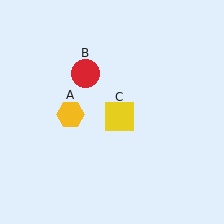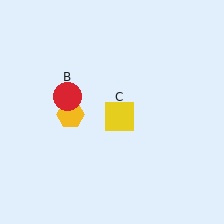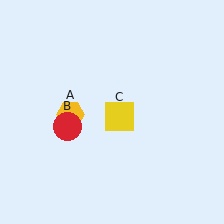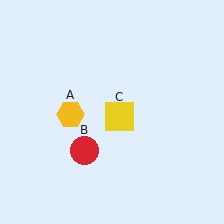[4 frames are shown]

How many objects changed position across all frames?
1 object changed position: red circle (object B).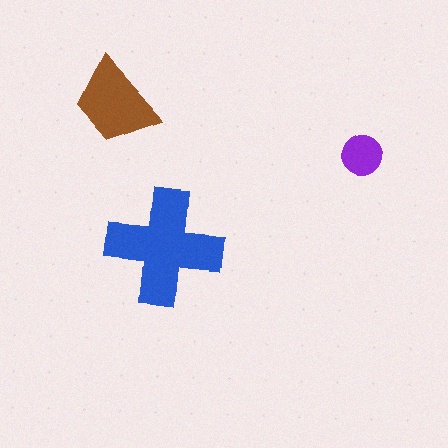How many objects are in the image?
There are 3 objects in the image.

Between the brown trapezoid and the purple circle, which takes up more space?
The brown trapezoid.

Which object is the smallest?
The purple circle.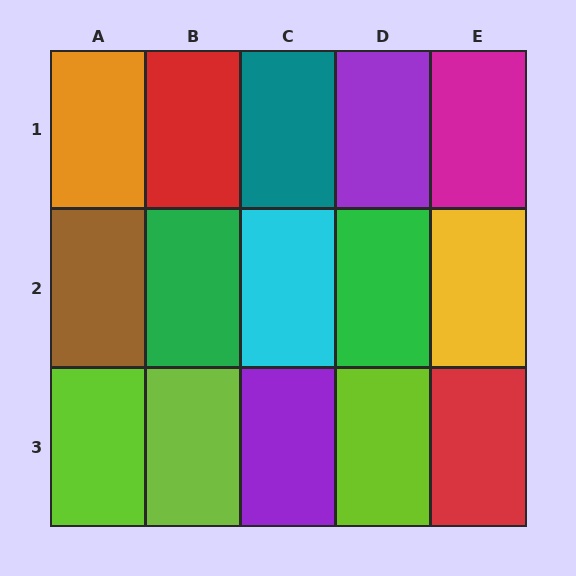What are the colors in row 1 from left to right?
Orange, red, teal, purple, magenta.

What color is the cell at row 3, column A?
Lime.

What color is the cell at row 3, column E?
Red.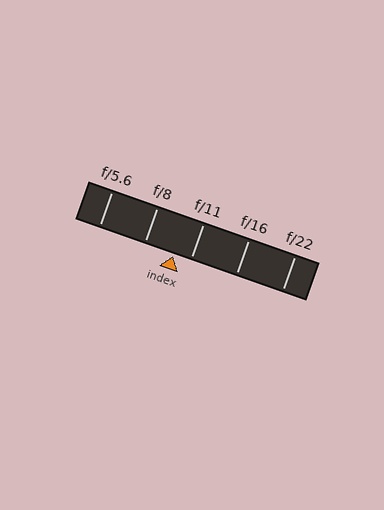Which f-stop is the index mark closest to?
The index mark is closest to f/11.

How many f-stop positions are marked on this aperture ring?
There are 5 f-stop positions marked.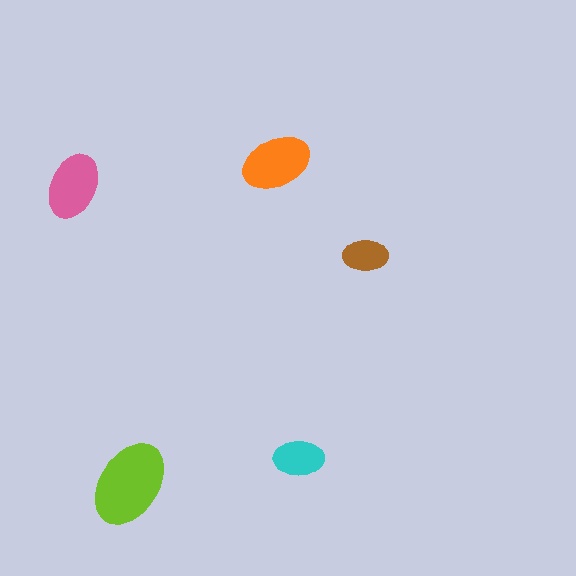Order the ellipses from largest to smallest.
the lime one, the orange one, the pink one, the cyan one, the brown one.